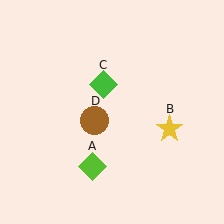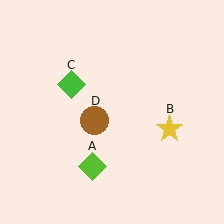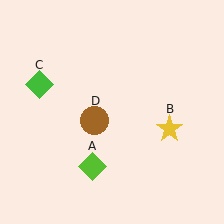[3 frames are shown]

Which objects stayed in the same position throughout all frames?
Lime diamond (object A) and yellow star (object B) and brown circle (object D) remained stationary.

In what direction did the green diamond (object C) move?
The green diamond (object C) moved left.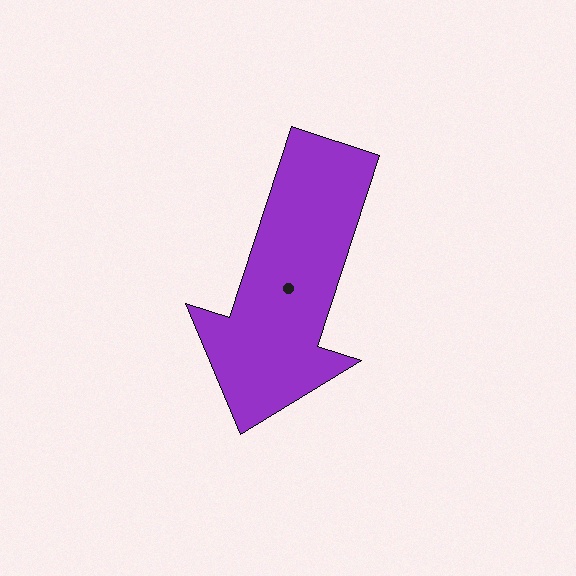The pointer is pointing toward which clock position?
Roughly 7 o'clock.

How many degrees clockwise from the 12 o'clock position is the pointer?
Approximately 198 degrees.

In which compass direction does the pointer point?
South.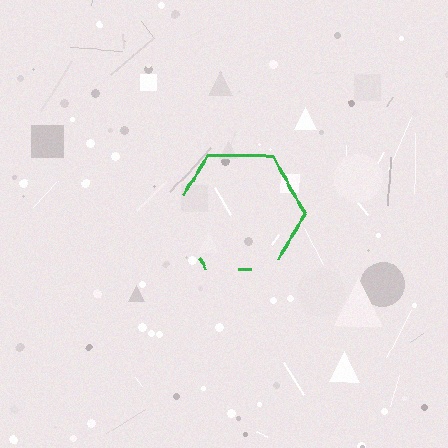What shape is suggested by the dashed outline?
The dashed outline suggests a hexagon.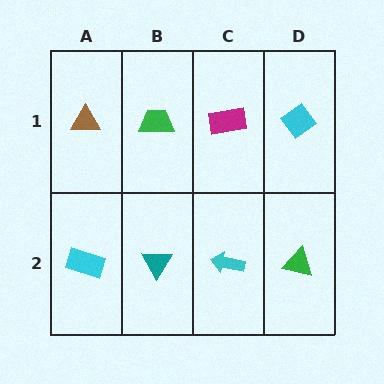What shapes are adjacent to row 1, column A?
A cyan rectangle (row 2, column A), a green trapezoid (row 1, column B).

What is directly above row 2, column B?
A green trapezoid.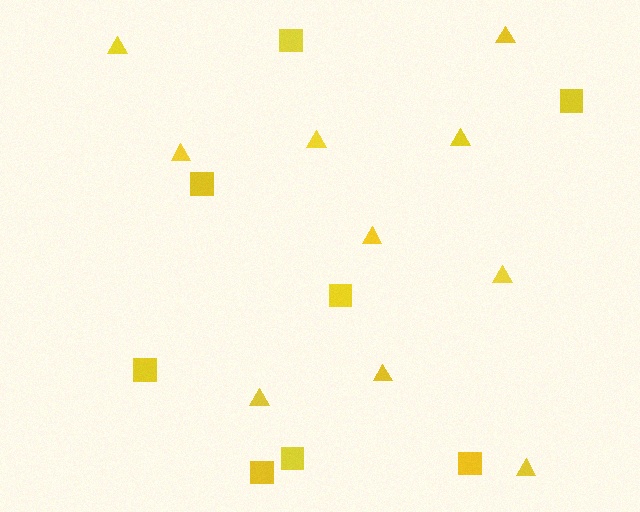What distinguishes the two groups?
There are 2 groups: one group of squares (8) and one group of triangles (10).